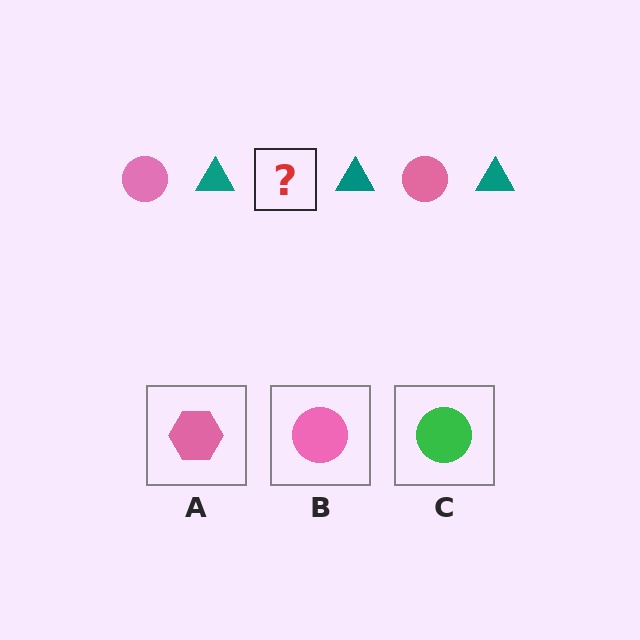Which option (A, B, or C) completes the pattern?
B.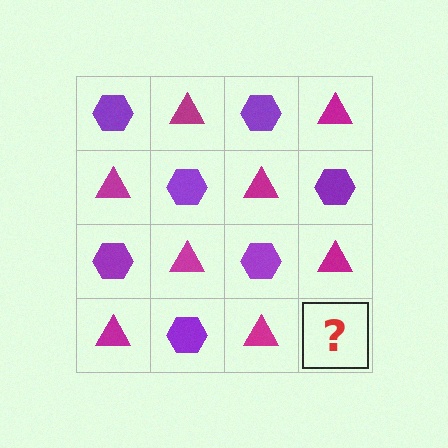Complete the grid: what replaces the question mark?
The question mark should be replaced with a purple hexagon.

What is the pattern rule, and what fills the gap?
The rule is that it alternates purple hexagon and magenta triangle in a checkerboard pattern. The gap should be filled with a purple hexagon.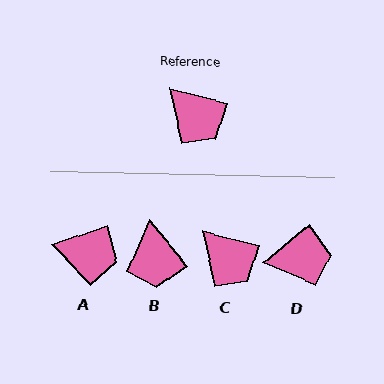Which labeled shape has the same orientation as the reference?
C.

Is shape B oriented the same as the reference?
No, it is off by about 37 degrees.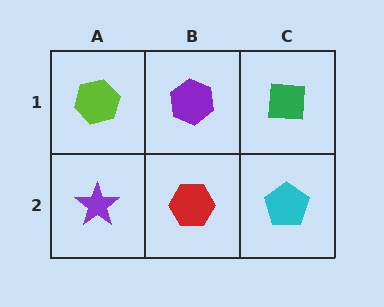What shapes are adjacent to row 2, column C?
A green square (row 1, column C), a red hexagon (row 2, column B).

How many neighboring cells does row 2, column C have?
2.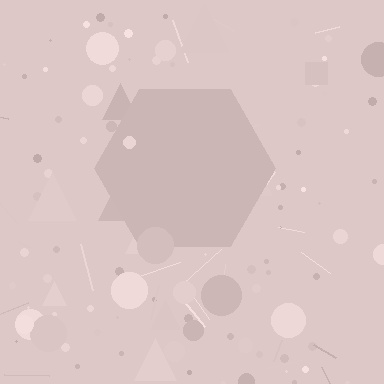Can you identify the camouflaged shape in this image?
The camouflaged shape is a hexagon.